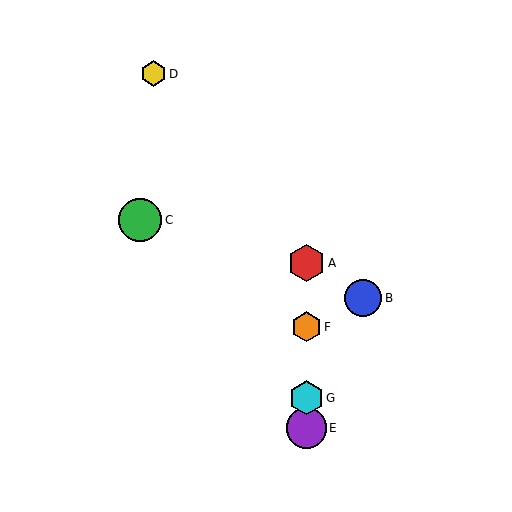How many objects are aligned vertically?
4 objects (A, E, F, G) are aligned vertically.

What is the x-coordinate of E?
Object E is at x≈306.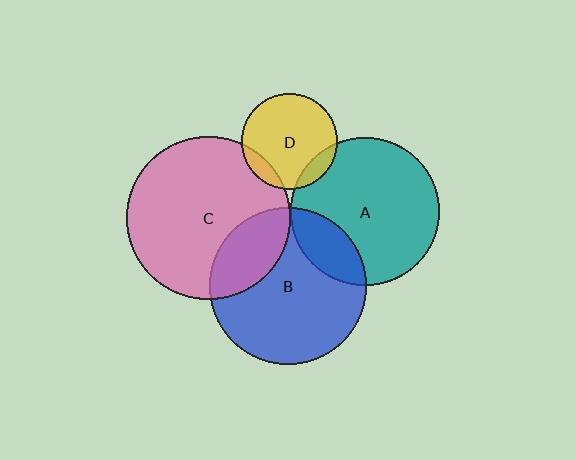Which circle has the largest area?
Circle C (pink).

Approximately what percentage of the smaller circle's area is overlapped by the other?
Approximately 25%.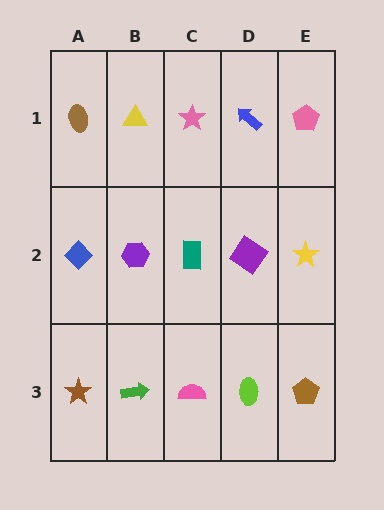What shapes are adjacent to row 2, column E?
A pink pentagon (row 1, column E), a brown pentagon (row 3, column E), a purple diamond (row 2, column D).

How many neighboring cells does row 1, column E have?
2.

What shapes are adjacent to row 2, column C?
A pink star (row 1, column C), a pink semicircle (row 3, column C), a purple hexagon (row 2, column B), a purple diamond (row 2, column D).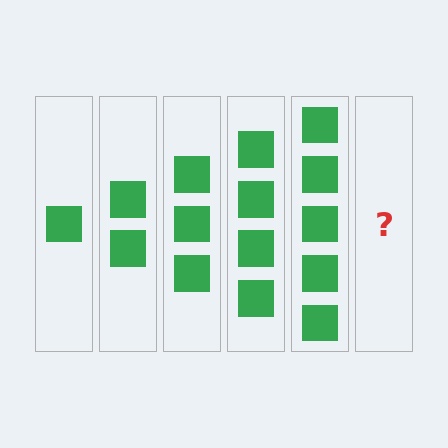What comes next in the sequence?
The next element should be 6 squares.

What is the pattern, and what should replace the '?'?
The pattern is that each step adds one more square. The '?' should be 6 squares.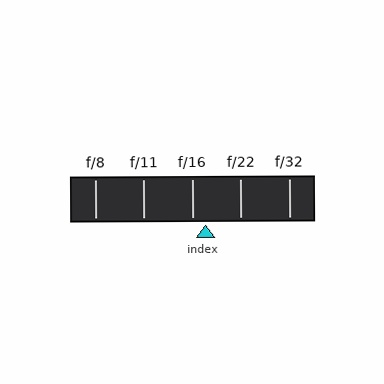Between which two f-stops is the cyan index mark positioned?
The index mark is between f/16 and f/22.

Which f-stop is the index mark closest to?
The index mark is closest to f/16.